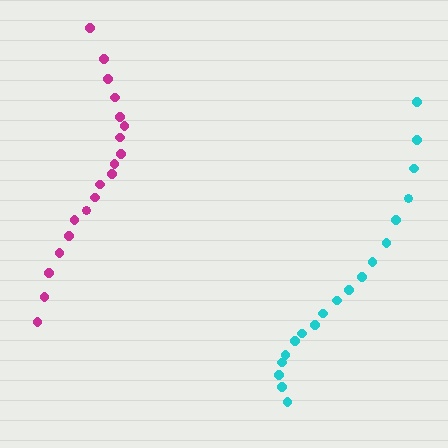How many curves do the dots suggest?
There are 2 distinct paths.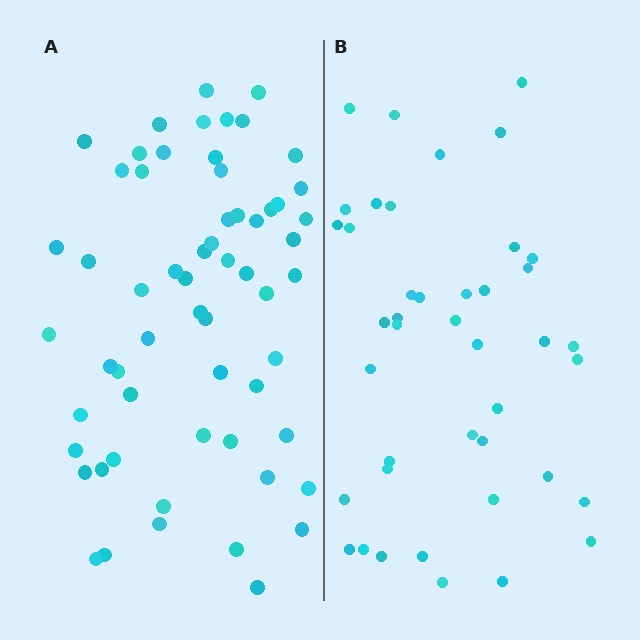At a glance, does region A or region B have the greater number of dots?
Region A (the left region) has more dots.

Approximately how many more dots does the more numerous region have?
Region A has approximately 20 more dots than region B.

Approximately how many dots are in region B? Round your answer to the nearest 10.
About 40 dots. (The exact count is 42, which rounds to 40.)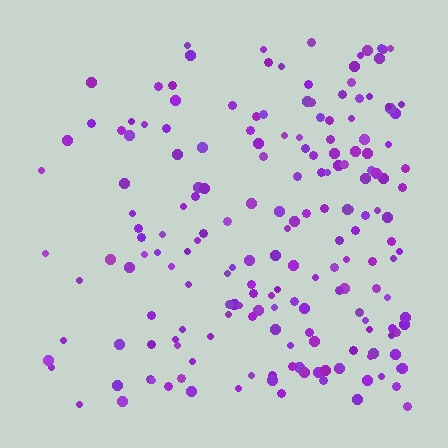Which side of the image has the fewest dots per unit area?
The left.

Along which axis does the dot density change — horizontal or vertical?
Horizontal.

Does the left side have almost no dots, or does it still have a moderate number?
Still a moderate number, just noticeably fewer than the right.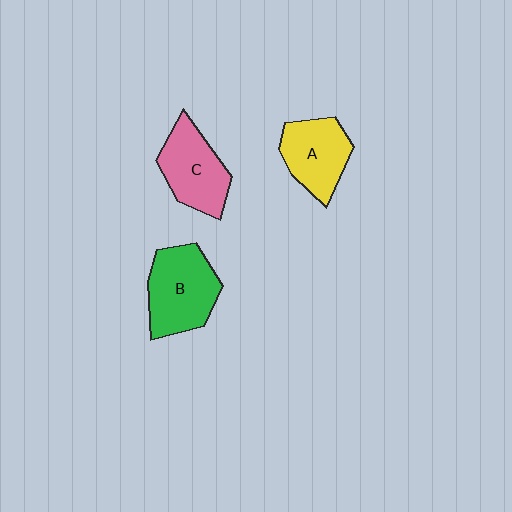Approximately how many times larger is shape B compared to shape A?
Approximately 1.2 times.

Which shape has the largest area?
Shape B (green).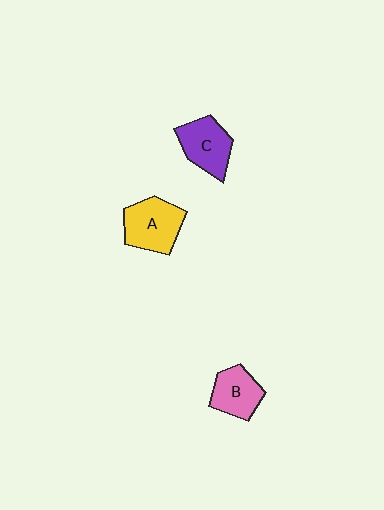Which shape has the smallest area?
Shape B (pink).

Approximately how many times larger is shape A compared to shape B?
Approximately 1.3 times.